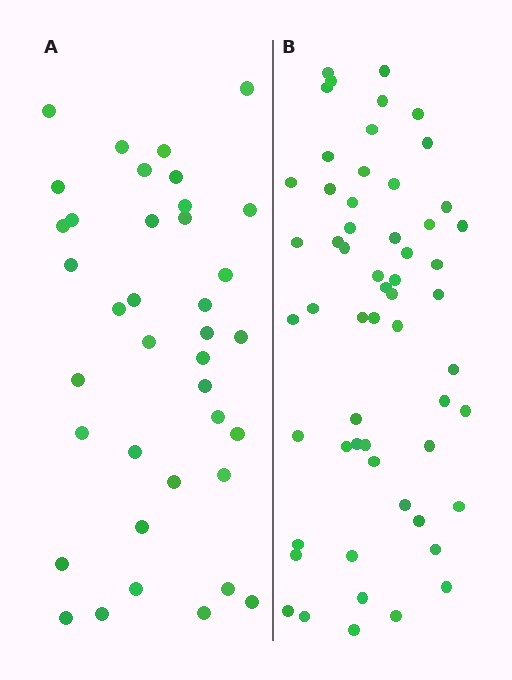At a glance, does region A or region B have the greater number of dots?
Region B (the right region) has more dots.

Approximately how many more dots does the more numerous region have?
Region B has approximately 20 more dots than region A.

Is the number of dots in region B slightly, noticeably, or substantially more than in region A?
Region B has substantially more. The ratio is roughly 1.5 to 1.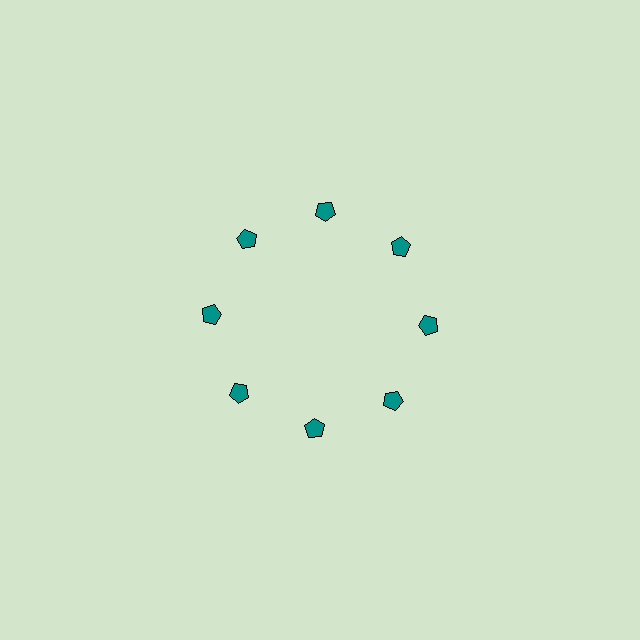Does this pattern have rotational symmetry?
Yes, this pattern has 8-fold rotational symmetry. It looks the same after rotating 45 degrees around the center.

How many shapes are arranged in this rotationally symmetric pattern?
There are 8 shapes, arranged in 8 groups of 1.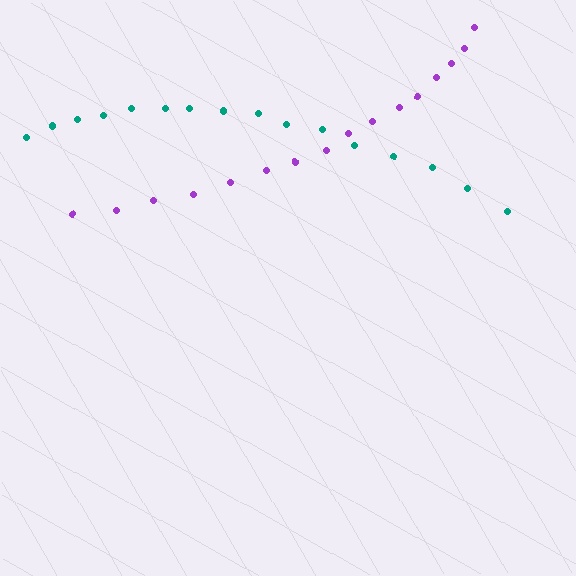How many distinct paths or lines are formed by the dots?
There are 2 distinct paths.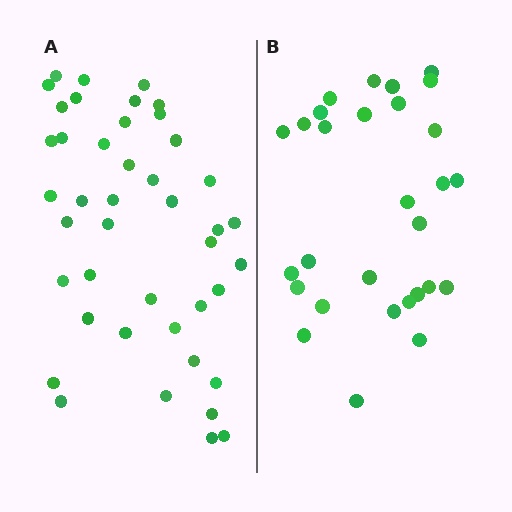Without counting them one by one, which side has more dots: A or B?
Region A (the left region) has more dots.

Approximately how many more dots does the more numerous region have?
Region A has approximately 15 more dots than region B.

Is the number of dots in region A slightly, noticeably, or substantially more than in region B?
Region A has substantially more. The ratio is roughly 1.5 to 1.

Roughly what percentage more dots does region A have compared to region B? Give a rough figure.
About 50% more.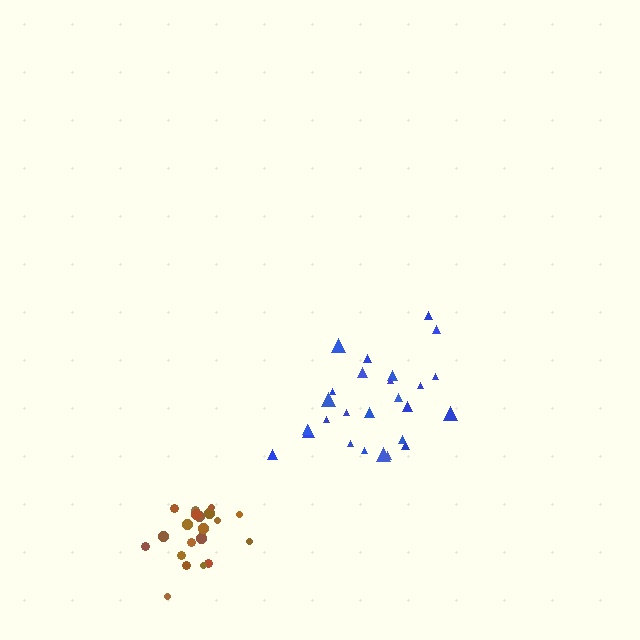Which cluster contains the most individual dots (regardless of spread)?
Blue (26).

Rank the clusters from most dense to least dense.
brown, blue.